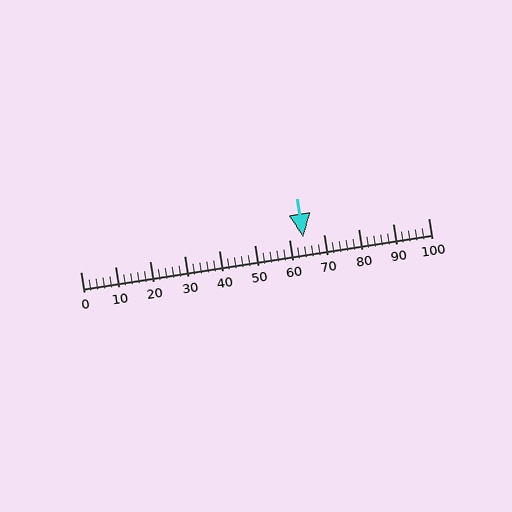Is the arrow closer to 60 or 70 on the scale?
The arrow is closer to 60.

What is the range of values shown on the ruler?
The ruler shows values from 0 to 100.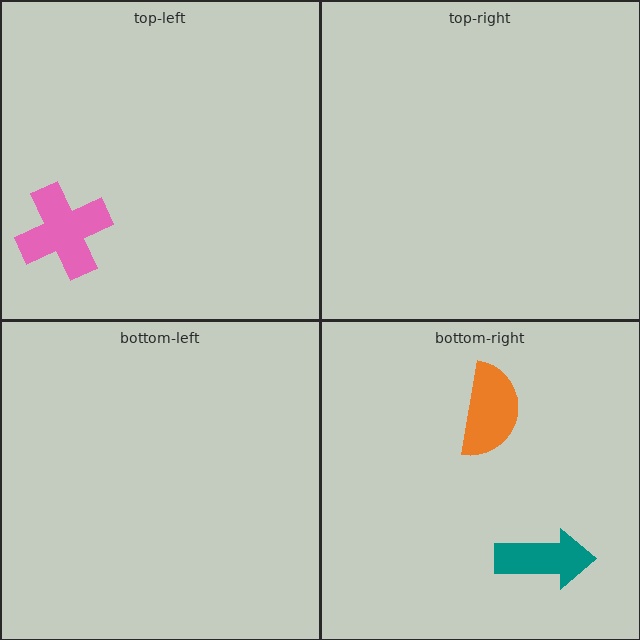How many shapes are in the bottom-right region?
2.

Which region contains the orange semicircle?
The bottom-right region.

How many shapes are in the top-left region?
1.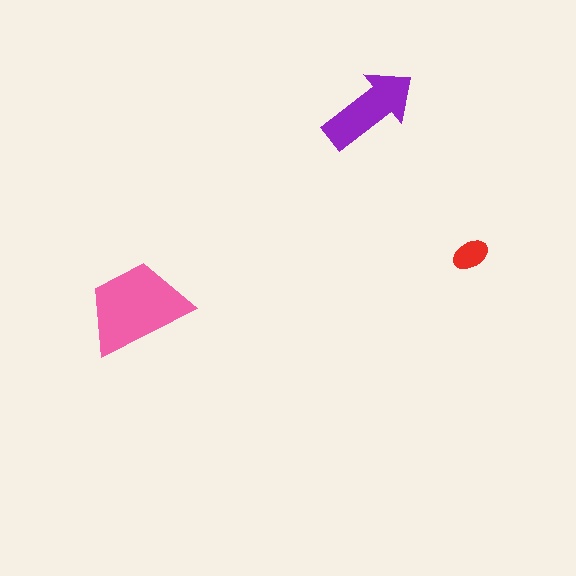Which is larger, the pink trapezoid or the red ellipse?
The pink trapezoid.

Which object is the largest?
The pink trapezoid.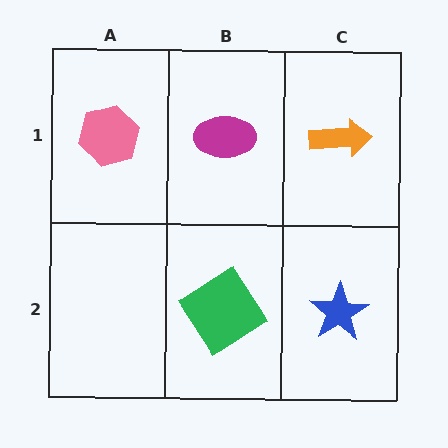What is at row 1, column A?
A pink hexagon.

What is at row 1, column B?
A magenta ellipse.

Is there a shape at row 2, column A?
No, that cell is empty.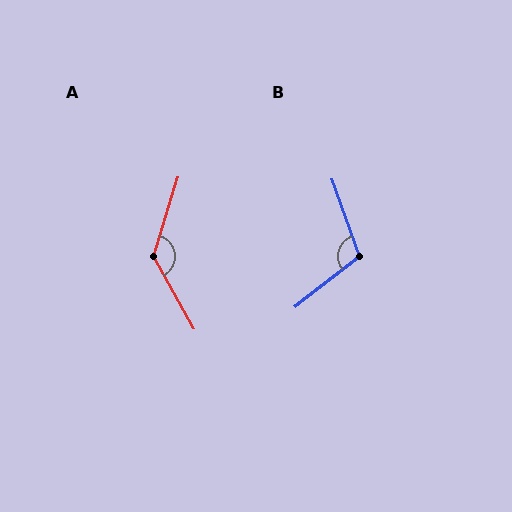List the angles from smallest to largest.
B (109°), A (134°).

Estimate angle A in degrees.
Approximately 134 degrees.